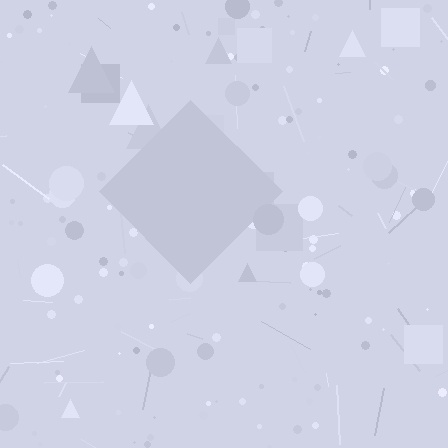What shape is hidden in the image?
A diamond is hidden in the image.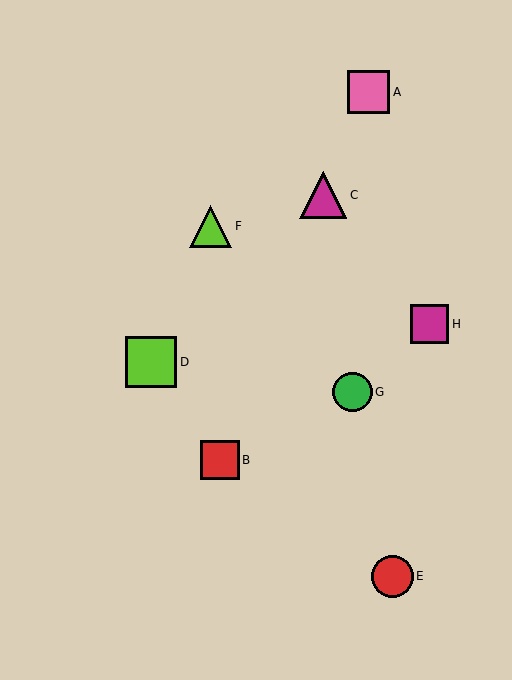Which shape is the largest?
The lime square (labeled D) is the largest.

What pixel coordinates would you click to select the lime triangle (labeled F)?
Click at (211, 226) to select the lime triangle F.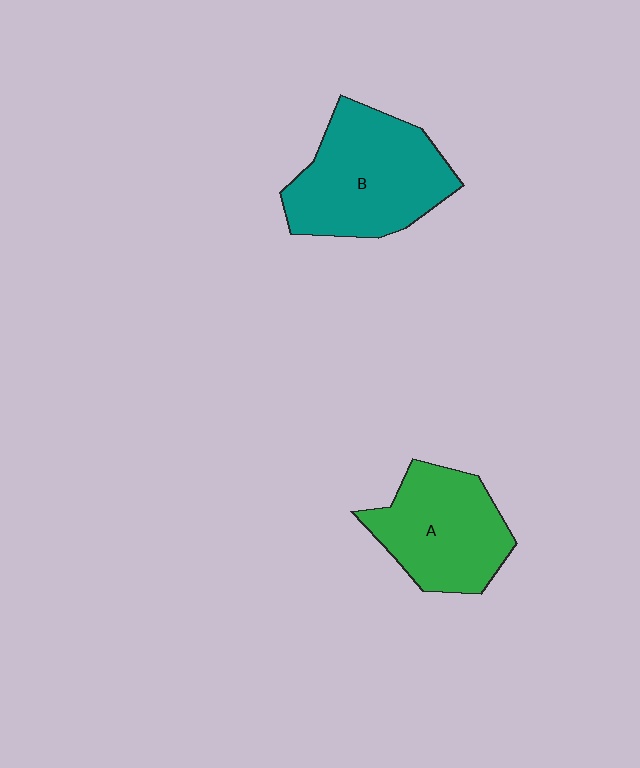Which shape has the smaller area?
Shape A (green).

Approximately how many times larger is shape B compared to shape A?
Approximately 1.2 times.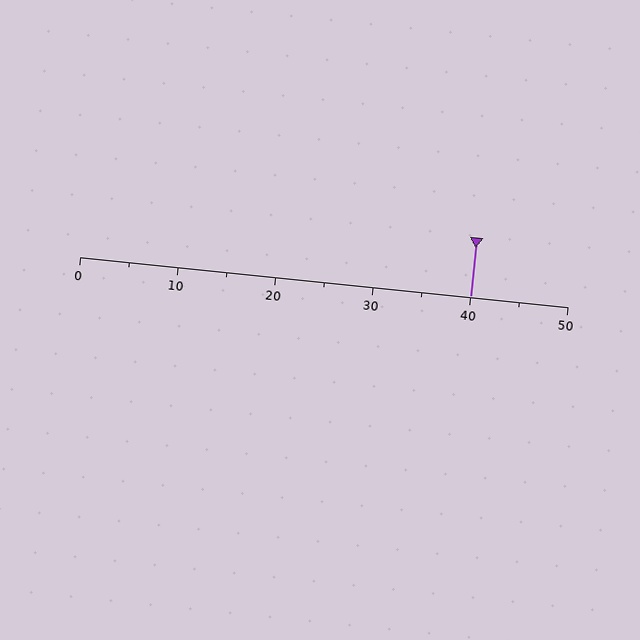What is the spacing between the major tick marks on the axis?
The major ticks are spaced 10 apart.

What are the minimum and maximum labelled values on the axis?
The axis runs from 0 to 50.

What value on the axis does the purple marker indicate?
The marker indicates approximately 40.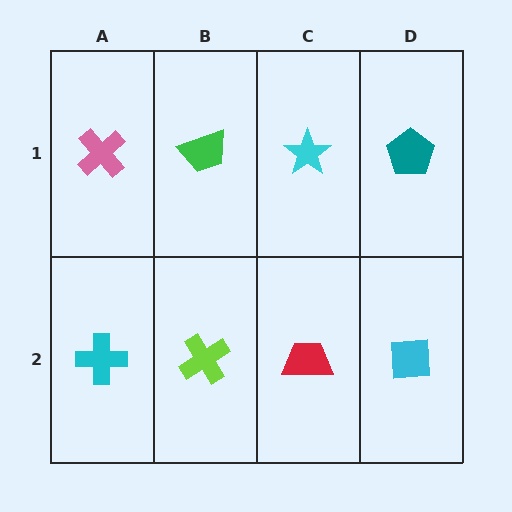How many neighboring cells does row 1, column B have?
3.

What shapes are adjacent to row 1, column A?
A cyan cross (row 2, column A), a green trapezoid (row 1, column B).